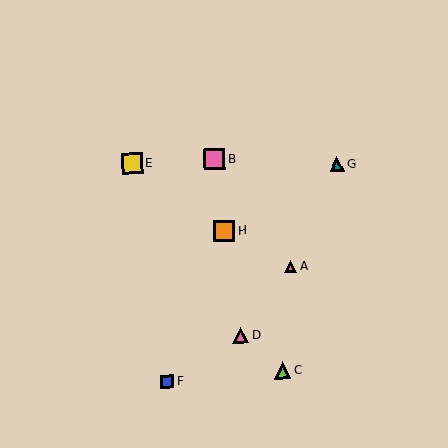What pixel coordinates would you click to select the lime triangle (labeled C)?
Click at (282, 371) to select the lime triangle C.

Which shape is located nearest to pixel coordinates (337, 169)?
The teal triangle (labeled G) at (337, 164) is nearest to that location.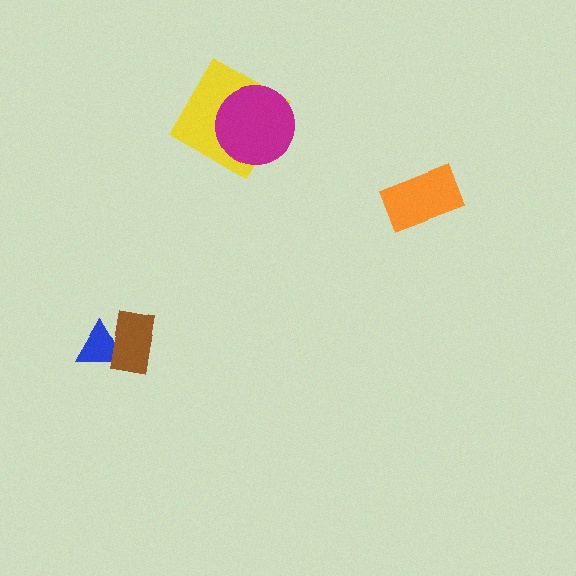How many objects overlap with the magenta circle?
1 object overlaps with the magenta circle.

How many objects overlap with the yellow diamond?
1 object overlaps with the yellow diamond.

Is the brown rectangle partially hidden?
No, no other shape covers it.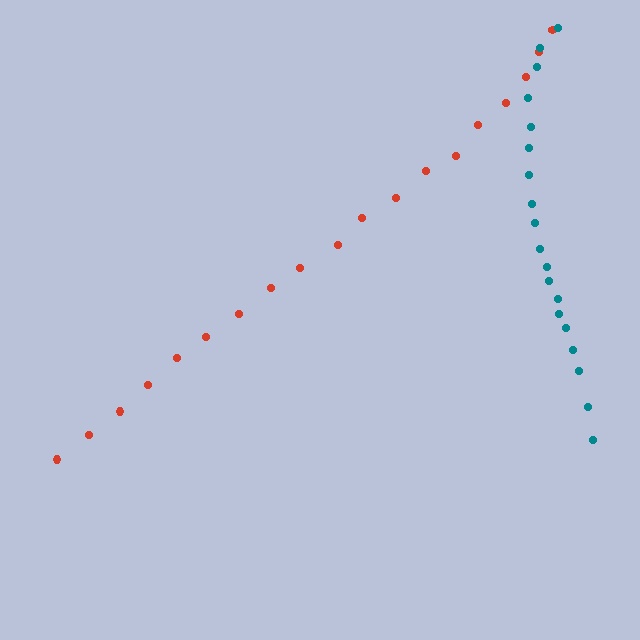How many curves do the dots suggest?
There are 2 distinct paths.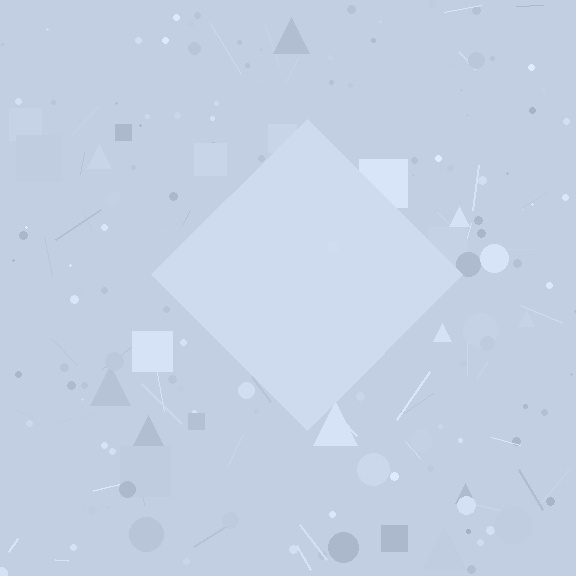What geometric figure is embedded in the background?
A diamond is embedded in the background.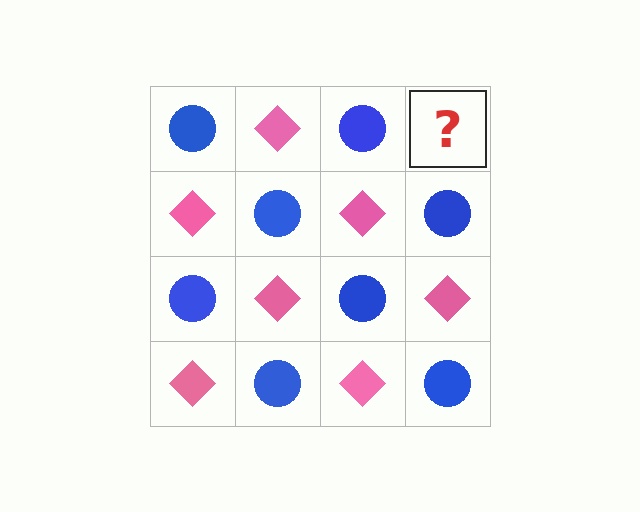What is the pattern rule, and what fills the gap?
The rule is that it alternates blue circle and pink diamond in a checkerboard pattern. The gap should be filled with a pink diamond.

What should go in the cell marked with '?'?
The missing cell should contain a pink diamond.